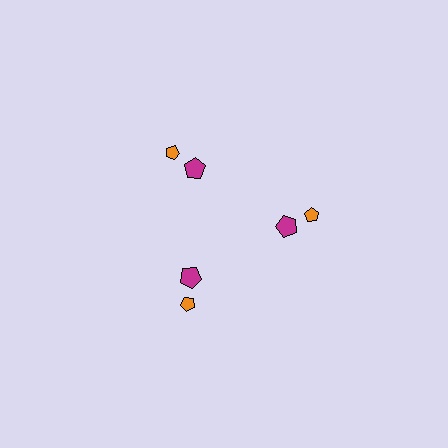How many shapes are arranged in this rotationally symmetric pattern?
There are 6 shapes, arranged in 3 groups of 2.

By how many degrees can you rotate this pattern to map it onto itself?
The pattern maps onto itself every 120 degrees of rotation.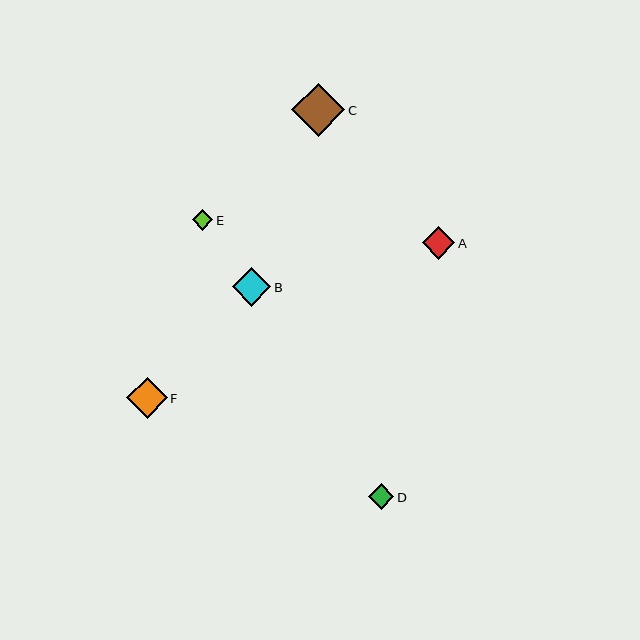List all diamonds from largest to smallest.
From largest to smallest: C, F, B, A, D, E.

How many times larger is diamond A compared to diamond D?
Diamond A is approximately 1.3 times the size of diamond D.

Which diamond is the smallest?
Diamond E is the smallest with a size of approximately 21 pixels.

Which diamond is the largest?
Diamond C is the largest with a size of approximately 53 pixels.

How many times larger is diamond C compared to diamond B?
Diamond C is approximately 1.4 times the size of diamond B.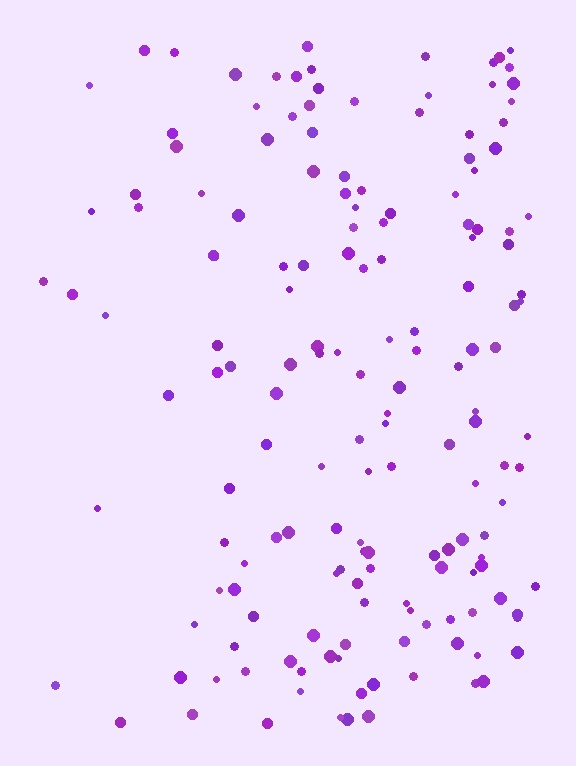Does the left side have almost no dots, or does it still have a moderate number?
Still a moderate number, just noticeably fewer than the right.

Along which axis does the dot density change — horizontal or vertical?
Horizontal.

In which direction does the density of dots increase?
From left to right, with the right side densest.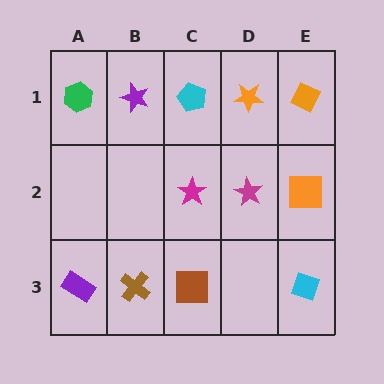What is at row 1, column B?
A purple star.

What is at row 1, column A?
A green hexagon.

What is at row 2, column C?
A magenta star.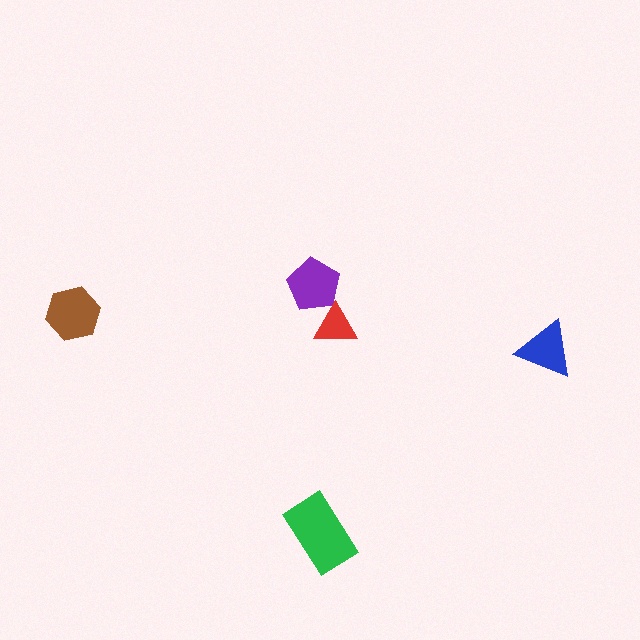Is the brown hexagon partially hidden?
No, no other shape covers it.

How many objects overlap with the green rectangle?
0 objects overlap with the green rectangle.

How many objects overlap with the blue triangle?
0 objects overlap with the blue triangle.